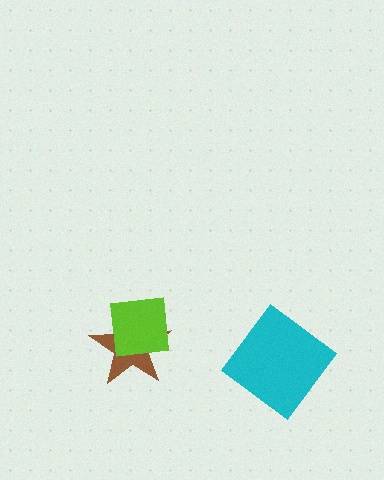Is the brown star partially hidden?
Yes, it is partially covered by another shape.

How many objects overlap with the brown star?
1 object overlaps with the brown star.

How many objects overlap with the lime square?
1 object overlaps with the lime square.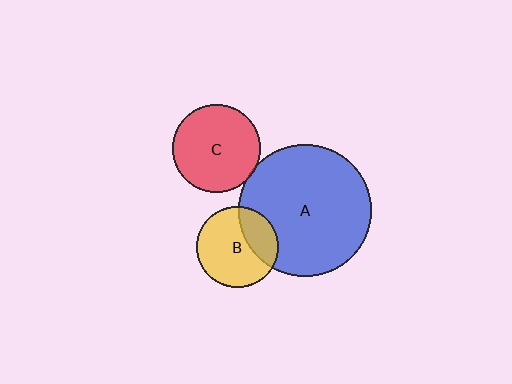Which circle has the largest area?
Circle A (blue).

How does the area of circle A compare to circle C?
Approximately 2.2 times.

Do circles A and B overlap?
Yes.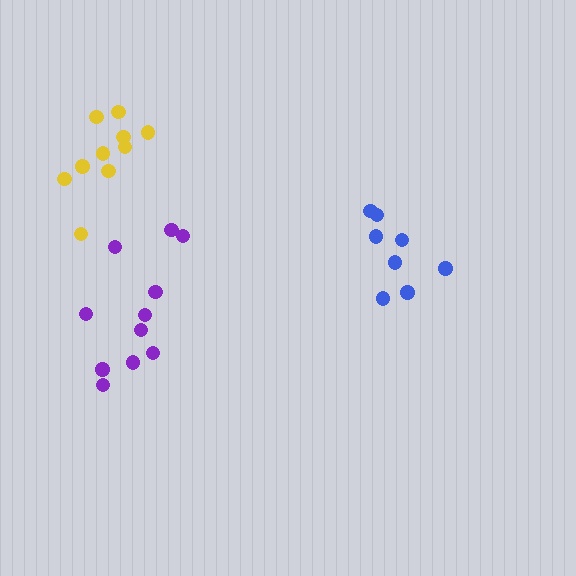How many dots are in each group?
Group 1: 11 dots, Group 2: 8 dots, Group 3: 10 dots (29 total).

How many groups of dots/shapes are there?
There are 3 groups.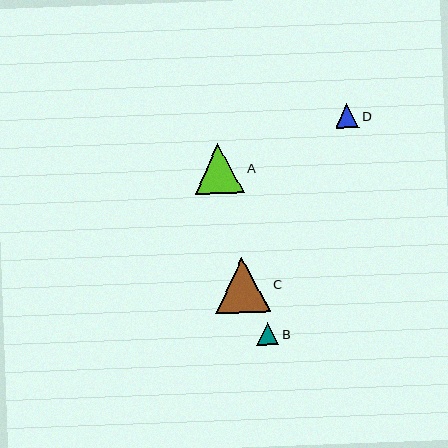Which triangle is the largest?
Triangle C is the largest with a size of approximately 55 pixels.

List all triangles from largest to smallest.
From largest to smallest: C, A, D, B.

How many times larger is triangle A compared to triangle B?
Triangle A is approximately 2.2 times the size of triangle B.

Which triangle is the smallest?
Triangle B is the smallest with a size of approximately 23 pixels.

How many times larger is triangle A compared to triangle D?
Triangle A is approximately 2.1 times the size of triangle D.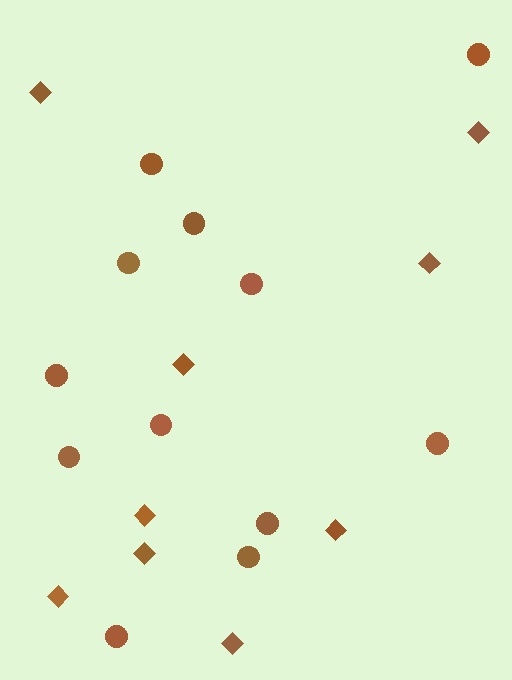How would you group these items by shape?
There are 2 groups: one group of diamonds (9) and one group of circles (12).